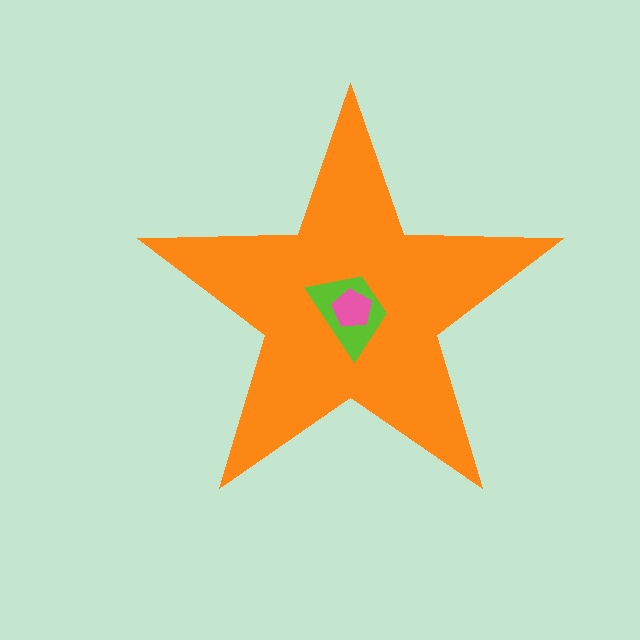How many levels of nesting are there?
3.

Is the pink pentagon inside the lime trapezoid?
Yes.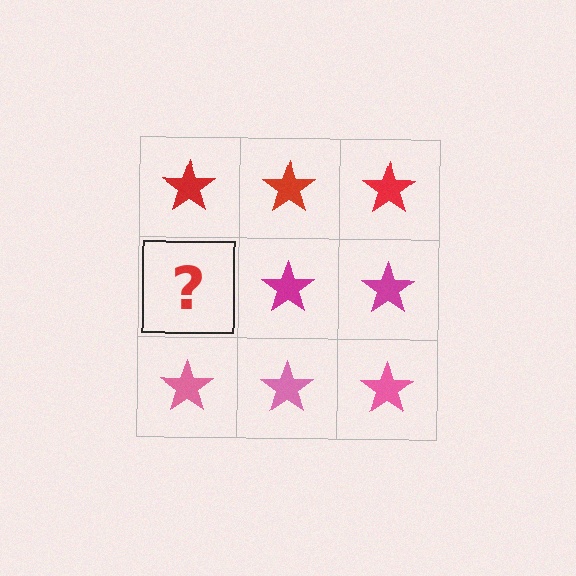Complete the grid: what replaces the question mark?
The question mark should be replaced with a magenta star.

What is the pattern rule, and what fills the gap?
The rule is that each row has a consistent color. The gap should be filled with a magenta star.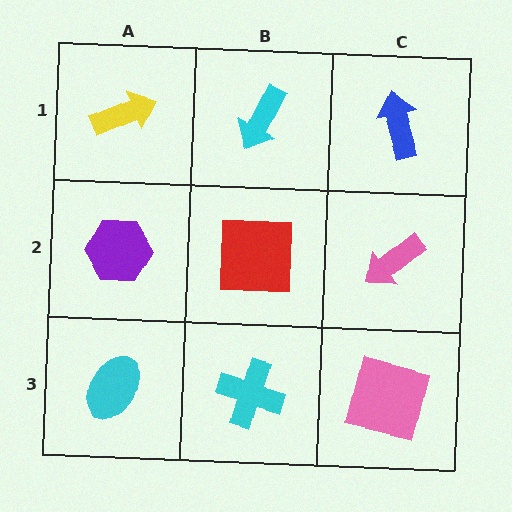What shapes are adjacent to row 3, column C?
A pink arrow (row 2, column C), a cyan cross (row 3, column B).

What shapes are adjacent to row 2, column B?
A cyan arrow (row 1, column B), a cyan cross (row 3, column B), a purple hexagon (row 2, column A), a pink arrow (row 2, column C).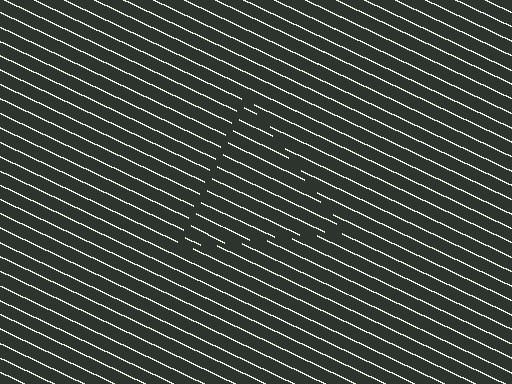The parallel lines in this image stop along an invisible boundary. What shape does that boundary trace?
An illusory triangle. The interior of the shape contains the same grating, shifted by half a period — the contour is defined by the phase discontinuity where line-ends from the inner and outer gratings abut.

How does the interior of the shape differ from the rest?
The interior of the shape contains the same grating, shifted by half a period — the contour is defined by the phase discontinuity where line-ends from the inner and outer gratings abut.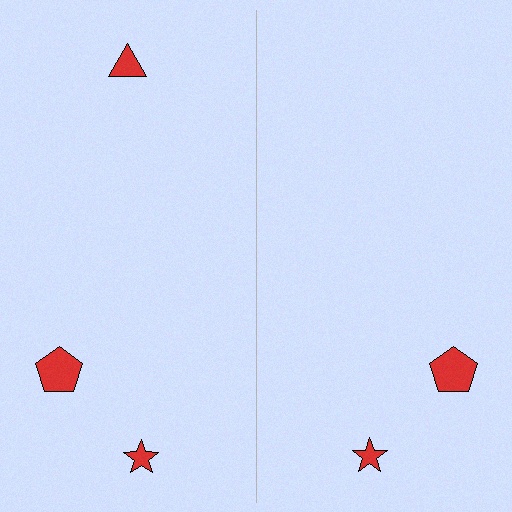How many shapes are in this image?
There are 5 shapes in this image.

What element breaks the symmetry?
A red triangle is missing from the right side.